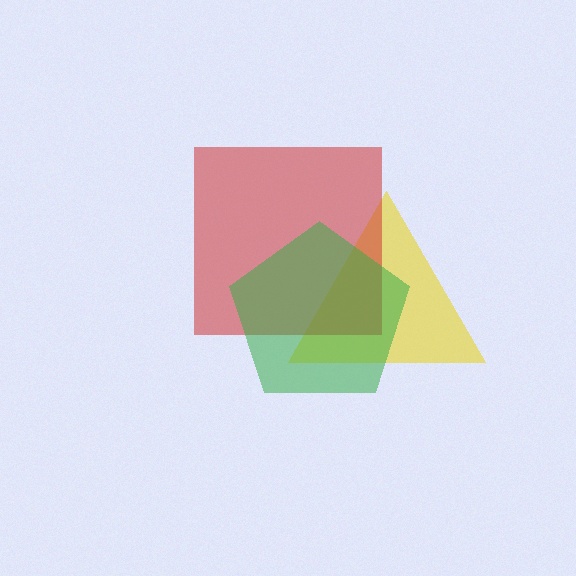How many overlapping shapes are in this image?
There are 3 overlapping shapes in the image.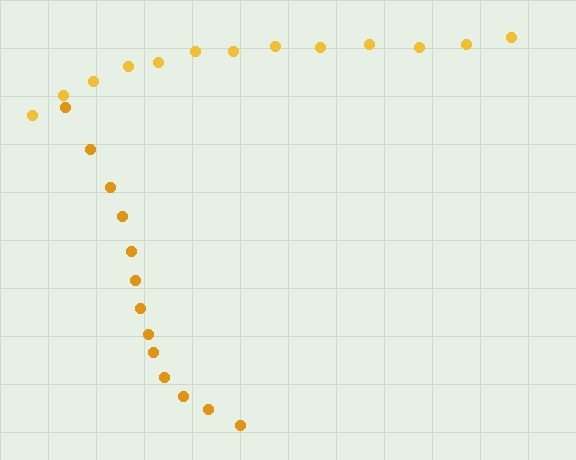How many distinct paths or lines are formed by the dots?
There are 2 distinct paths.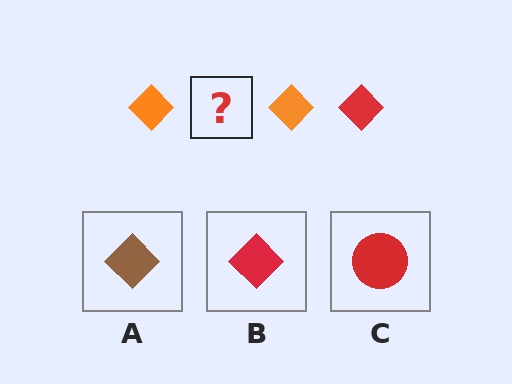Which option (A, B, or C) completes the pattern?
B.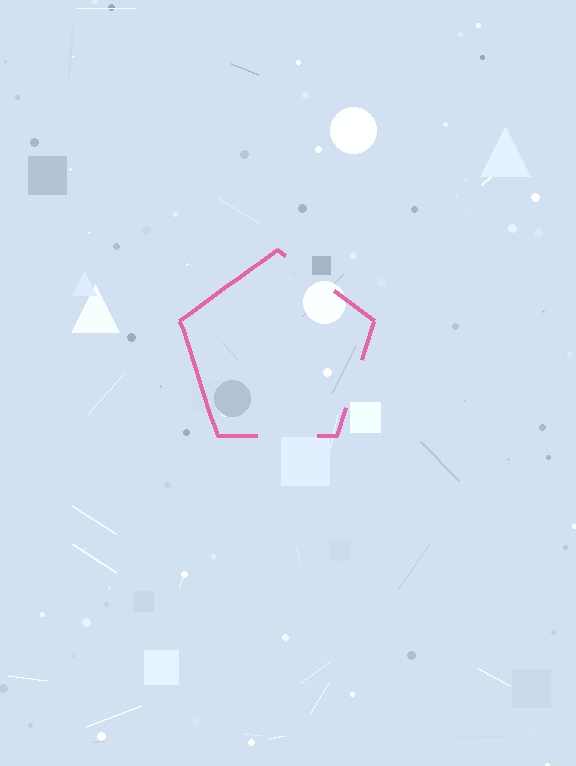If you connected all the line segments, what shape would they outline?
They would outline a pentagon.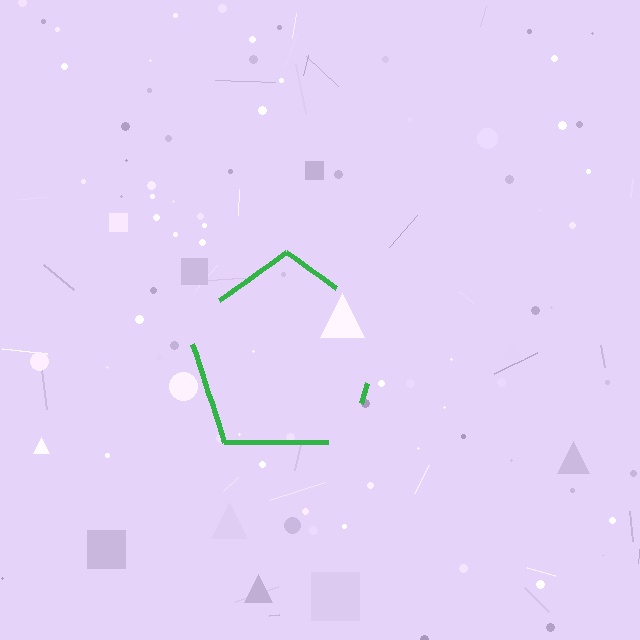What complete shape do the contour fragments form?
The contour fragments form a pentagon.